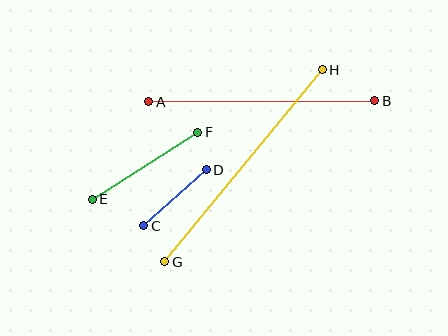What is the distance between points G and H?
The distance is approximately 248 pixels.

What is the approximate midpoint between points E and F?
The midpoint is at approximately (145, 166) pixels.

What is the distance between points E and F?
The distance is approximately 125 pixels.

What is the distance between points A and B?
The distance is approximately 226 pixels.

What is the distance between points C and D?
The distance is approximately 84 pixels.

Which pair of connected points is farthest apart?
Points G and H are farthest apart.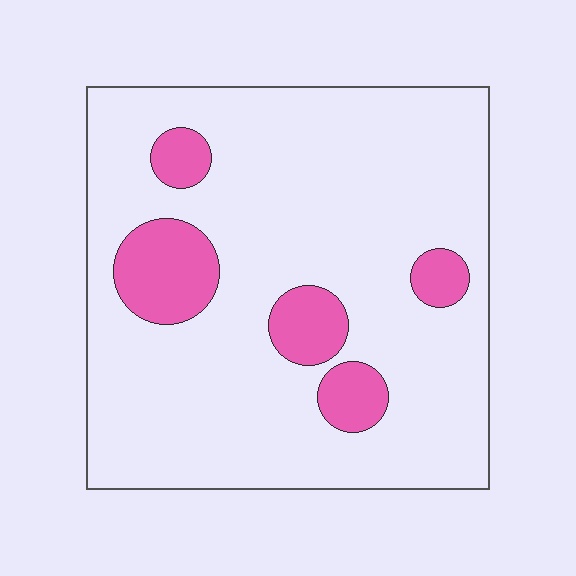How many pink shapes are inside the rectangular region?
5.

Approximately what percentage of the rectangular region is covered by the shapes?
Approximately 15%.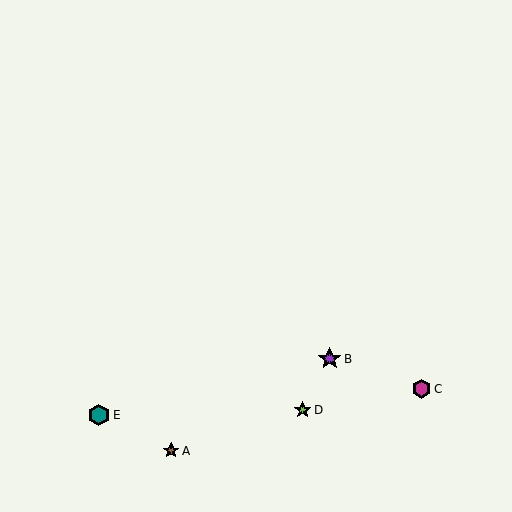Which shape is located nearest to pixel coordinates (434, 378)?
The magenta hexagon (labeled C) at (421, 389) is nearest to that location.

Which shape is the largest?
The purple star (labeled B) is the largest.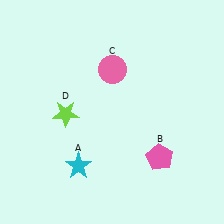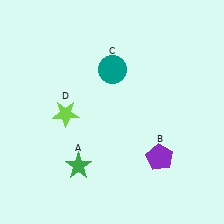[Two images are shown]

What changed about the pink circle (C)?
In Image 1, C is pink. In Image 2, it changed to teal.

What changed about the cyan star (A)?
In Image 1, A is cyan. In Image 2, it changed to green.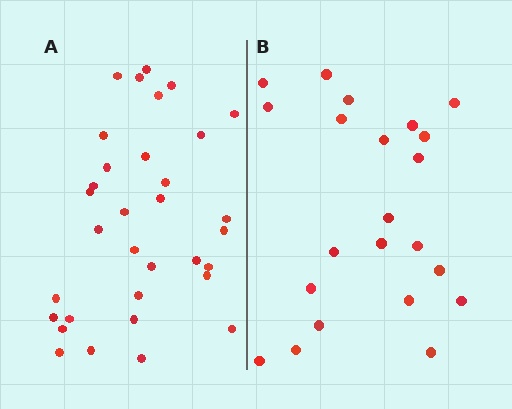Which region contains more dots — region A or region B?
Region A (the left region) has more dots.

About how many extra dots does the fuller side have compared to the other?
Region A has roughly 12 or so more dots than region B.